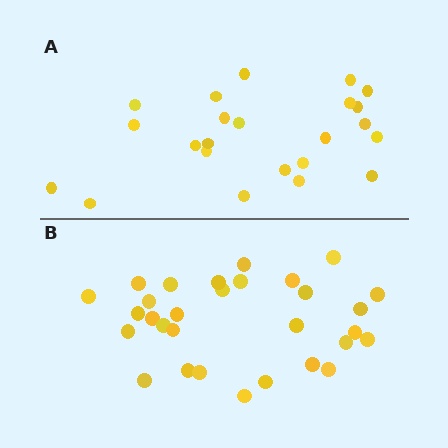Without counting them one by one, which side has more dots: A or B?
Region B (the bottom region) has more dots.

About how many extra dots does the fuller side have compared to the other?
Region B has roughly 8 or so more dots than region A.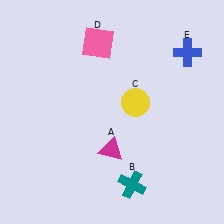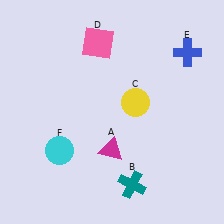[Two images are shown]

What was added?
A cyan circle (F) was added in Image 2.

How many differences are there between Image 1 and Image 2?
There is 1 difference between the two images.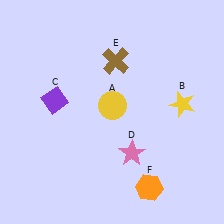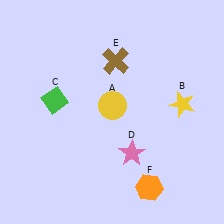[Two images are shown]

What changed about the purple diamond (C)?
In Image 1, C is purple. In Image 2, it changed to green.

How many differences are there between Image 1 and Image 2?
There is 1 difference between the two images.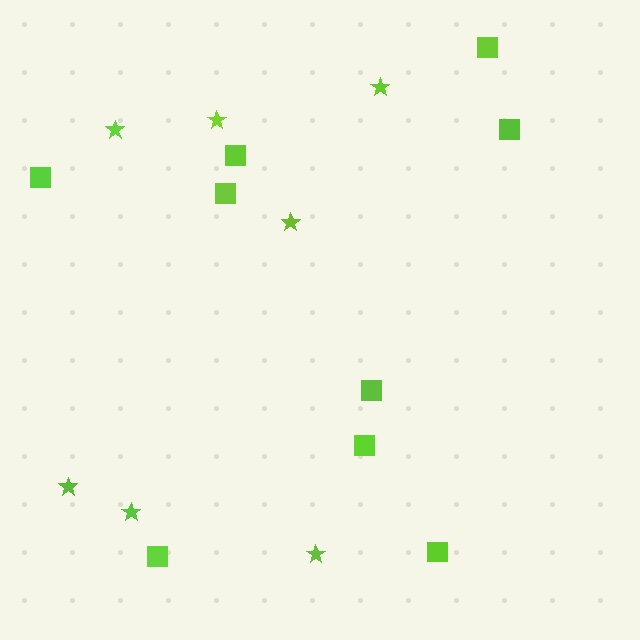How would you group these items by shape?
There are 2 groups: one group of stars (7) and one group of squares (9).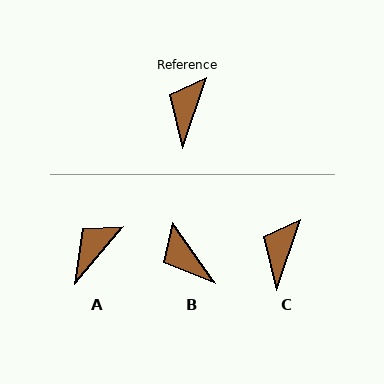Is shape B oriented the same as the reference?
No, it is off by about 54 degrees.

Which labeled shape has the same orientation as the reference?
C.